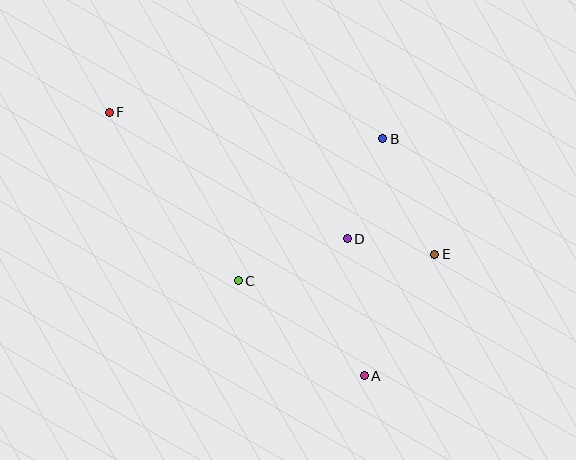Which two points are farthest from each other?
Points A and F are farthest from each other.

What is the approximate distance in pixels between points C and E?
The distance between C and E is approximately 199 pixels.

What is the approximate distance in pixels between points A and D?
The distance between A and D is approximately 138 pixels.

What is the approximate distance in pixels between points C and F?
The distance between C and F is approximately 212 pixels.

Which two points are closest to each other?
Points D and E are closest to each other.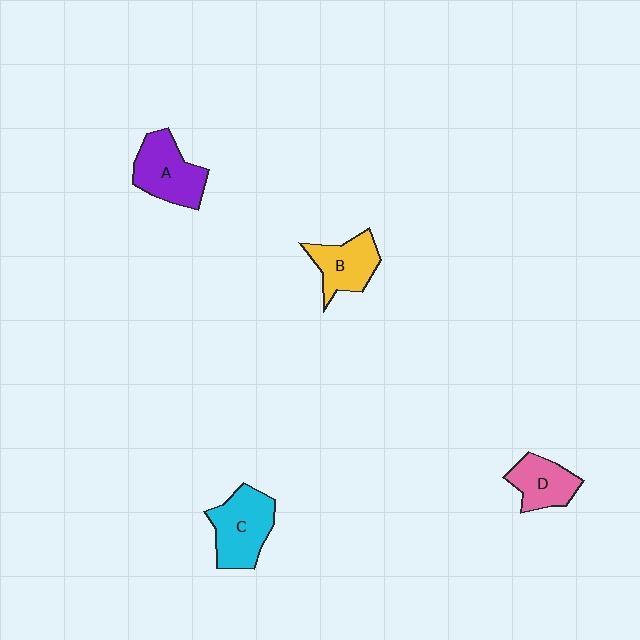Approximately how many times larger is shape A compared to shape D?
Approximately 1.3 times.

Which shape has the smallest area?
Shape D (pink).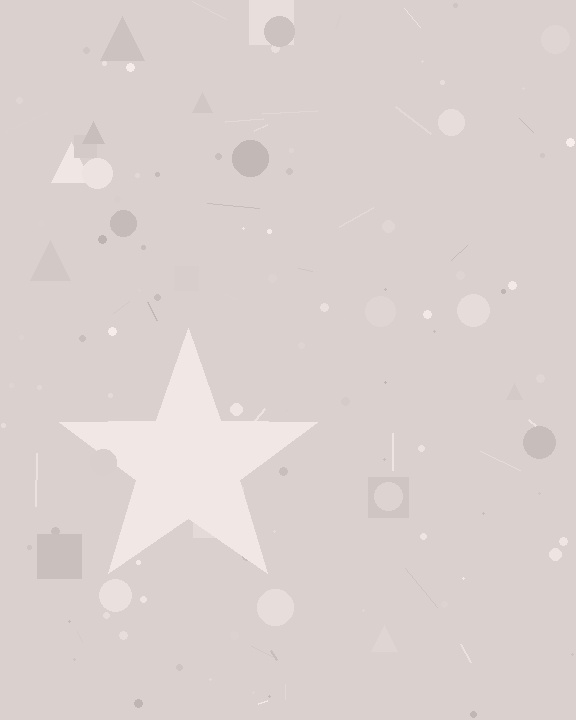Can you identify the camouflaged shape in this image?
The camouflaged shape is a star.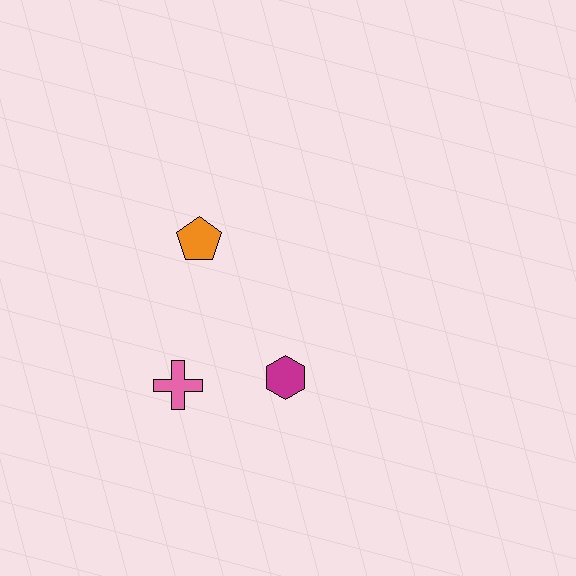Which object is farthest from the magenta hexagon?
The orange pentagon is farthest from the magenta hexagon.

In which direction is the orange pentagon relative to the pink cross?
The orange pentagon is above the pink cross.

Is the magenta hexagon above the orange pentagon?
No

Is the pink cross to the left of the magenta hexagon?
Yes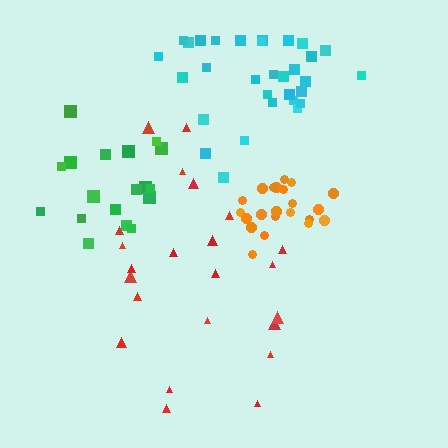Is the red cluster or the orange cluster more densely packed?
Orange.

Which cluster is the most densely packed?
Orange.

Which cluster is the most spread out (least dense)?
Red.